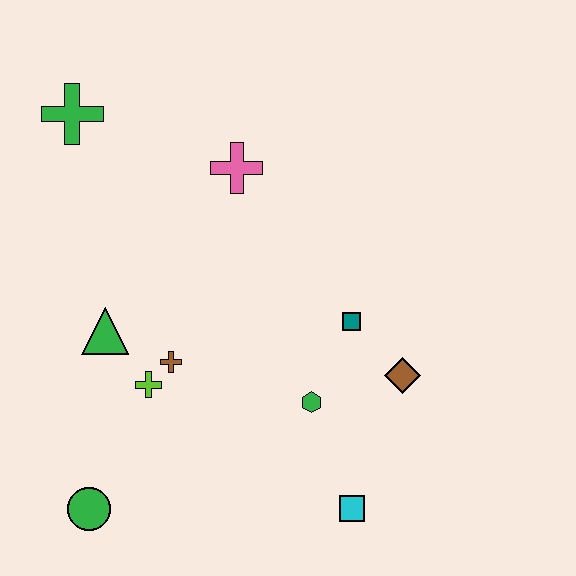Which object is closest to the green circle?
The lime cross is closest to the green circle.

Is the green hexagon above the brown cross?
No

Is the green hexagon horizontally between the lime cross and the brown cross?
No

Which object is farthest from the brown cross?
The green cross is farthest from the brown cross.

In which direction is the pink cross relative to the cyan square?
The pink cross is above the cyan square.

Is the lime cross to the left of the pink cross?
Yes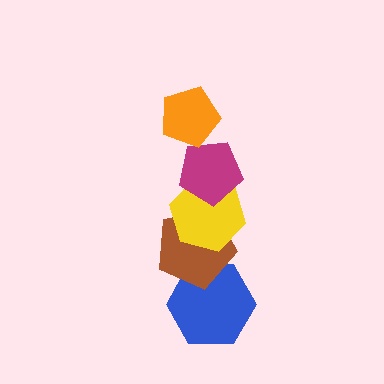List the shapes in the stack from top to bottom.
From top to bottom: the orange pentagon, the magenta pentagon, the yellow hexagon, the brown pentagon, the blue hexagon.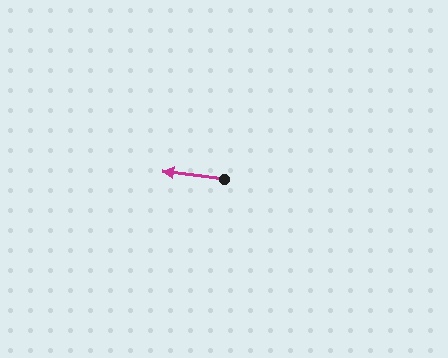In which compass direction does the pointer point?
West.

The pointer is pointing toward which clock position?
Roughly 9 o'clock.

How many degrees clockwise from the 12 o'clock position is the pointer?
Approximately 277 degrees.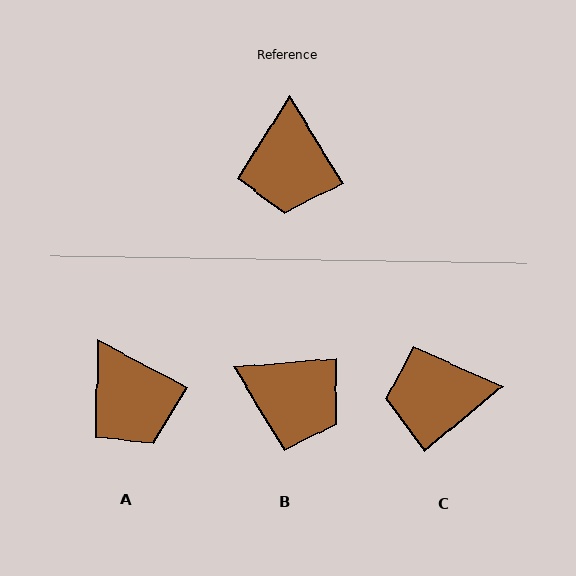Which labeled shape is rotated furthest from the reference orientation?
C, about 82 degrees away.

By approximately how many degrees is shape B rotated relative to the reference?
Approximately 64 degrees counter-clockwise.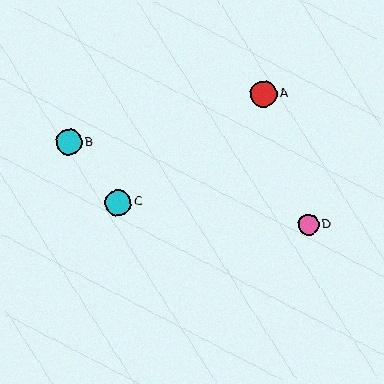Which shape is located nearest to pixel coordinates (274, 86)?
The red circle (labeled A) at (264, 94) is nearest to that location.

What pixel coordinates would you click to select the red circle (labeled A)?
Click at (264, 94) to select the red circle A.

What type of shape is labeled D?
Shape D is a pink circle.